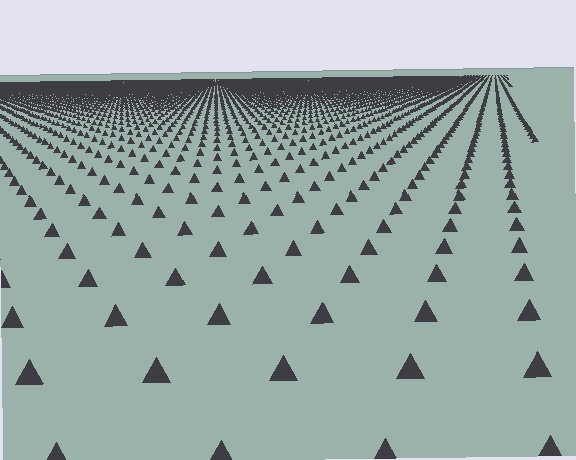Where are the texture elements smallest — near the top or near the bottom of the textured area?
Near the top.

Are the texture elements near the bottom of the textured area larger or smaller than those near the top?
Larger. Near the bottom, elements are closer to the viewer and appear at a bigger on-screen size.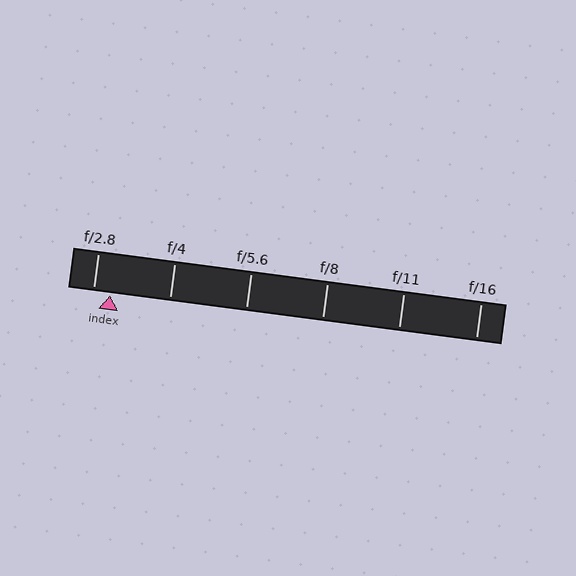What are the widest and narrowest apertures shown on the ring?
The widest aperture shown is f/2.8 and the narrowest is f/16.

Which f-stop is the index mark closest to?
The index mark is closest to f/2.8.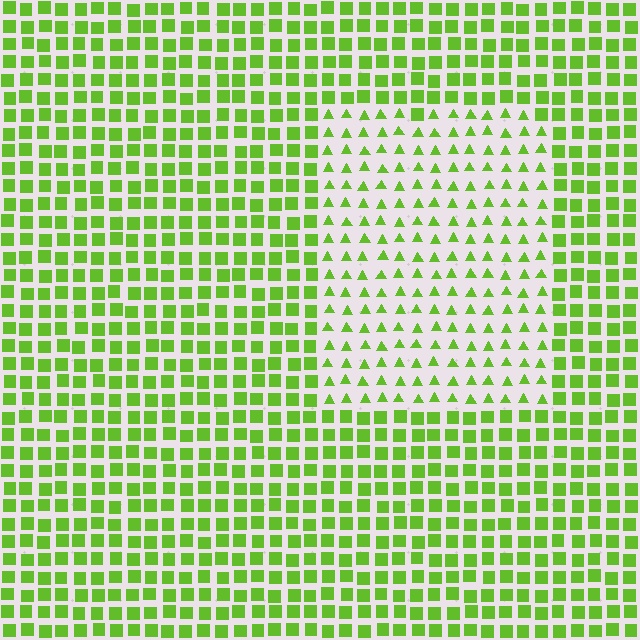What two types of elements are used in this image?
The image uses triangles inside the rectangle region and squares outside it.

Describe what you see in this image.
The image is filled with small lime elements arranged in a uniform grid. A rectangle-shaped region contains triangles, while the surrounding area contains squares. The boundary is defined purely by the change in element shape.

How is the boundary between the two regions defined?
The boundary is defined by a change in element shape: triangles inside vs. squares outside. All elements share the same color and spacing.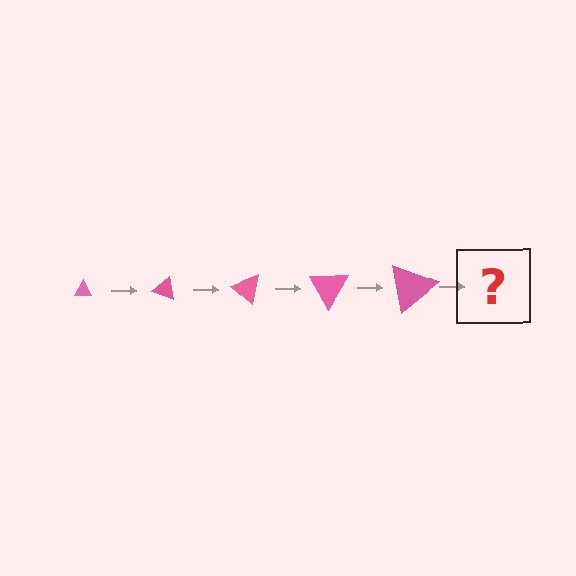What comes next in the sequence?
The next element should be a triangle, larger than the previous one and rotated 100 degrees from the start.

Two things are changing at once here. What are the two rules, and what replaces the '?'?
The two rules are that the triangle grows larger each step and it rotates 20 degrees each step. The '?' should be a triangle, larger than the previous one and rotated 100 degrees from the start.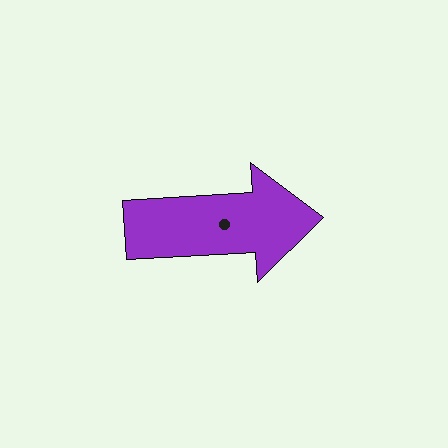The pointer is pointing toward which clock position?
Roughly 3 o'clock.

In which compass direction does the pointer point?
East.